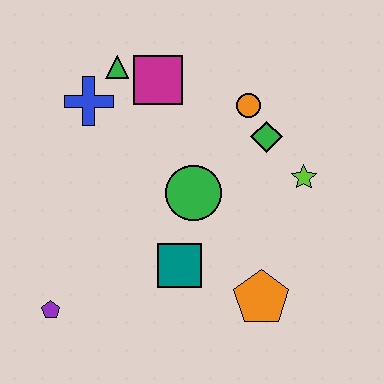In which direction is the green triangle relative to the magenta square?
The green triangle is to the left of the magenta square.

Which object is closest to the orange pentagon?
The teal square is closest to the orange pentagon.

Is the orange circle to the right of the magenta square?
Yes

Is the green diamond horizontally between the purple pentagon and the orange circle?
No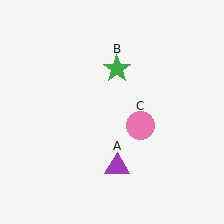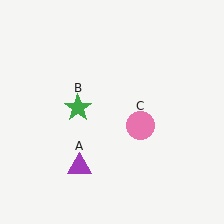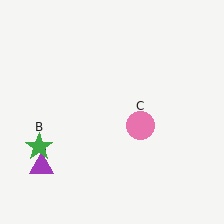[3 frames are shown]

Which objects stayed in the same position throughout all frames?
Pink circle (object C) remained stationary.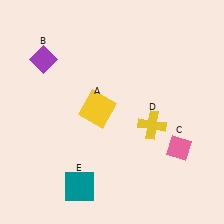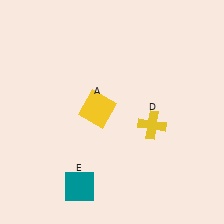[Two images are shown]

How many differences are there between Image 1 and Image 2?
There are 2 differences between the two images.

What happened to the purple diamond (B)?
The purple diamond (B) was removed in Image 2. It was in the top-left area of Image 1.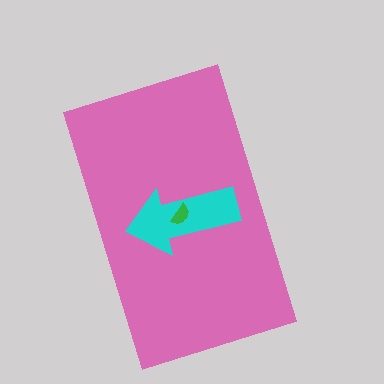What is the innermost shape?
The green semicircle.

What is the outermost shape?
The pink rectangle.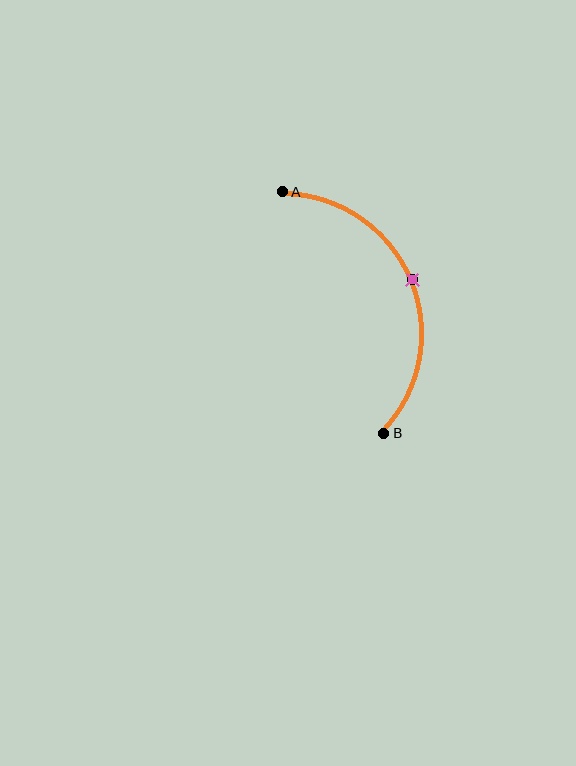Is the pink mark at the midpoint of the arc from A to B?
Yes. The pink mark lies on the arc at equal arc-length from both A and B — it is the arc midpoint.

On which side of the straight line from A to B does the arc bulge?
The arc bulges to the right of the straight line connecting A and B.